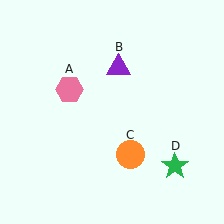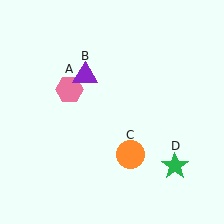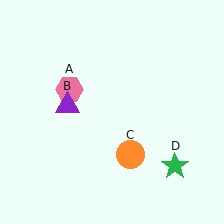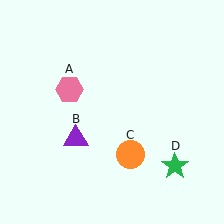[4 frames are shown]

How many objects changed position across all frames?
1 object changed position: purple triangle (object B).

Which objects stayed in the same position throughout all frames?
Pink hexagon (object A) and orange circle (object C) and green star (object D) remained stationary.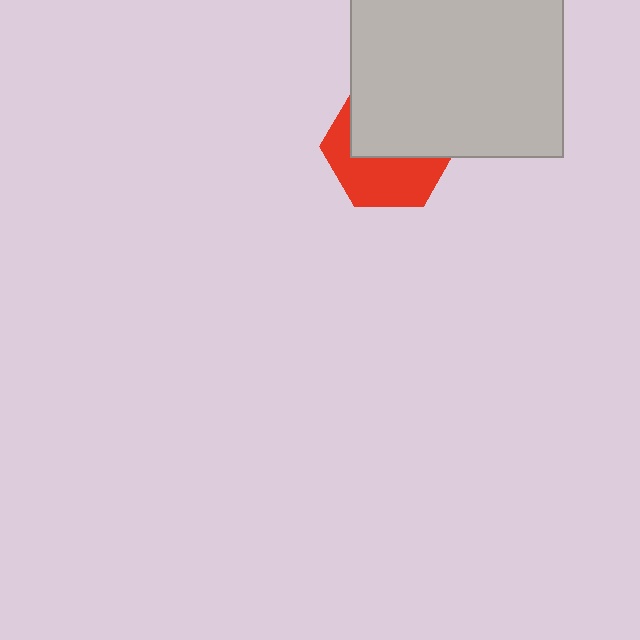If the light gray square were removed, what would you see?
You would see the complete red hexagon.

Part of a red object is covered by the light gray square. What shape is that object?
It is a hexagon.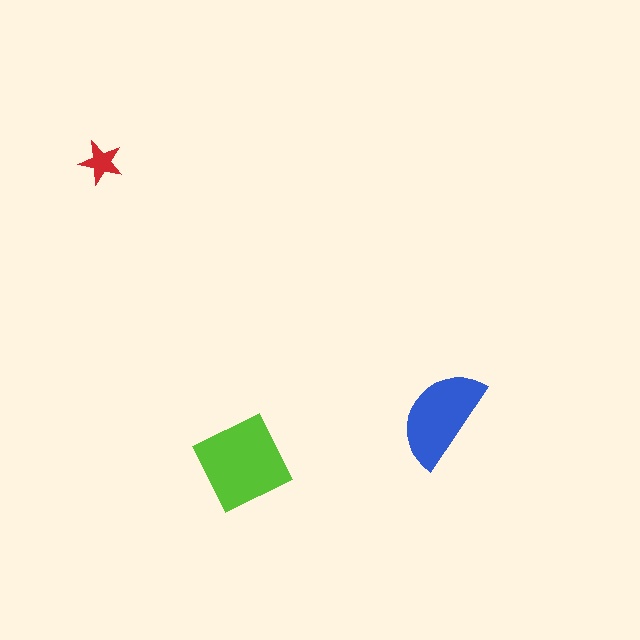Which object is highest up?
The red star is topmost.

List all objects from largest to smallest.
The lime square, the blue semicircle, the red star.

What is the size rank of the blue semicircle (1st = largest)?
2nd.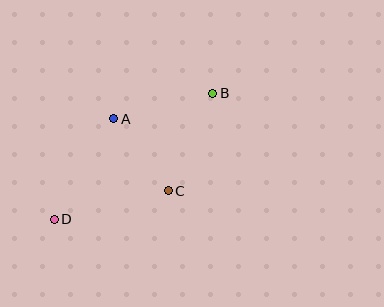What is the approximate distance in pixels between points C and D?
The distance between C and D is approximately 118 pixels.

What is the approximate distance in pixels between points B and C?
The distance between B and C is approximately 107 pixels.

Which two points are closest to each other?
Points A and C are closest to each other.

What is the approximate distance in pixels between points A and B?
The distance between A and B is approximately 103 pixels.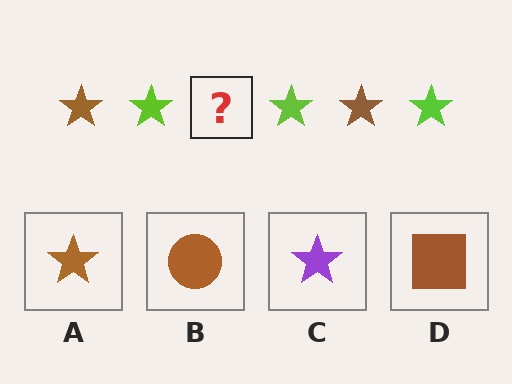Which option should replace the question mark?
Option A.